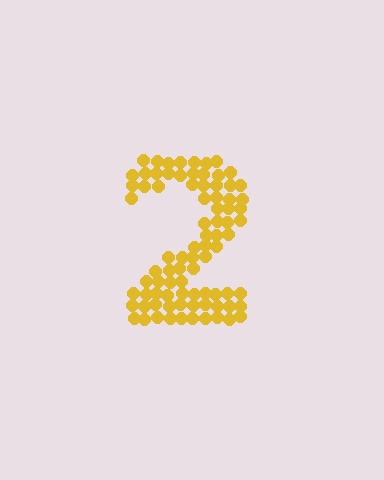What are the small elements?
The small elements are circles.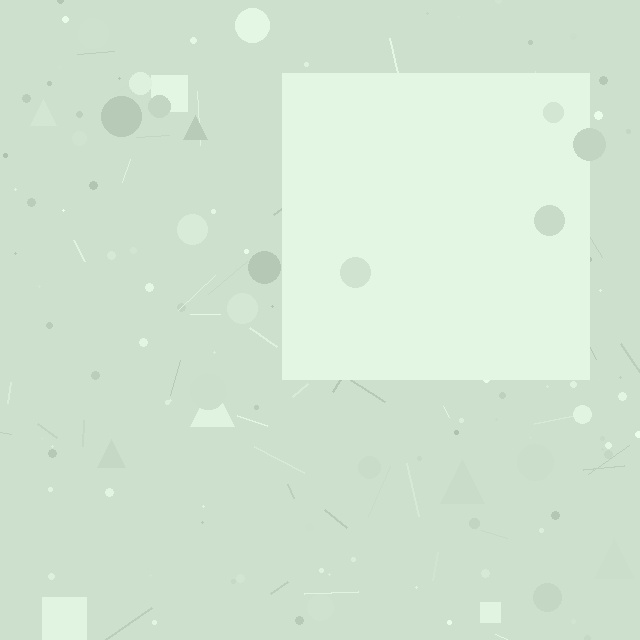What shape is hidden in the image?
A square is hidden in the image.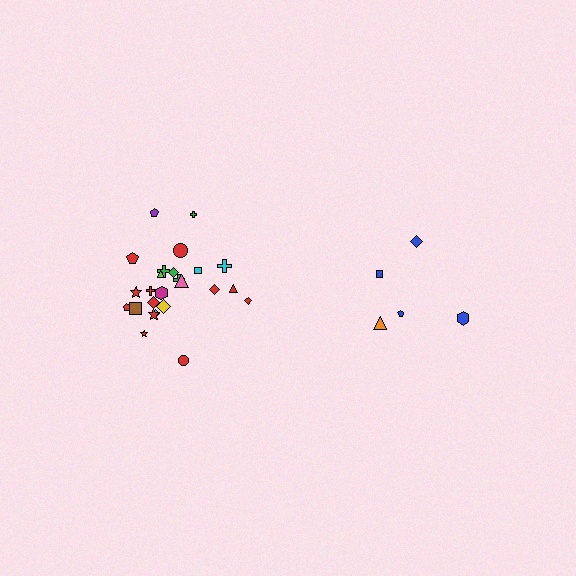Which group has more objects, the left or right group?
The left group.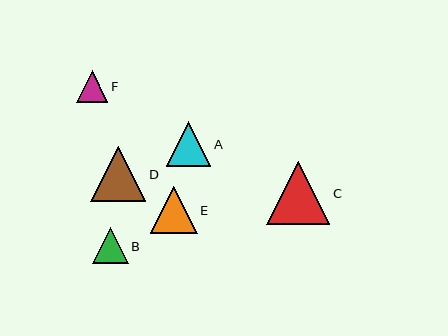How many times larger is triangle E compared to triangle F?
Triangle E is approximately 1.5 times the size of triangle F.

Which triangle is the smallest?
Triangle F is the smallest with a size of approximately 32 pixels.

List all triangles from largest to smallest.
From largest to smallest: C, D, E, A, B, F.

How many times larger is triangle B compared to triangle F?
Triangle B is approximately 1.1 times the size of triangle F.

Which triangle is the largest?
Triangle C is the largest with a size of approximately 63 pixels.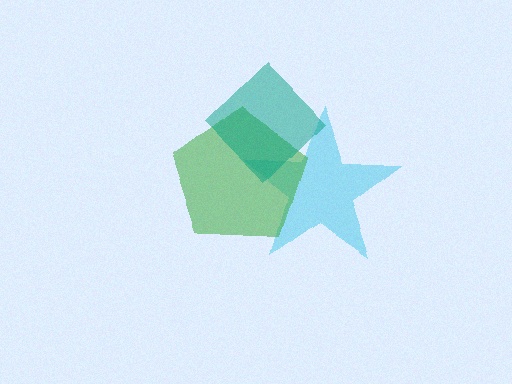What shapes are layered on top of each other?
The layered shapes are: a cyan star, a green pentagon, a teal diamond.